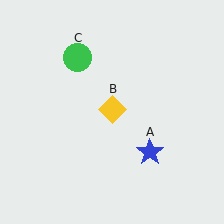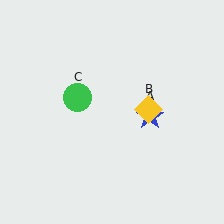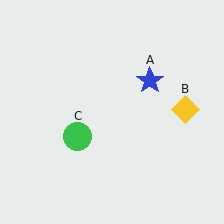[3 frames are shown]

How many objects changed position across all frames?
3 objects changed position: blue star (object A), yellow diamond (object B), green circle (object C).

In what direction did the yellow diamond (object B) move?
The yellow diamond (object B) moved right.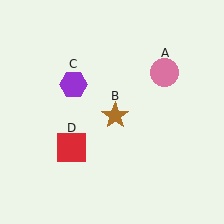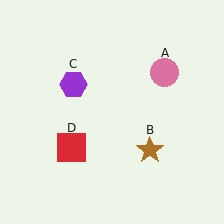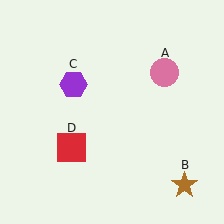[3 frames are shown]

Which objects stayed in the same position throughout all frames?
Pink circle (object A) and purple hexagon (object C) and red square (object D) remained stationary.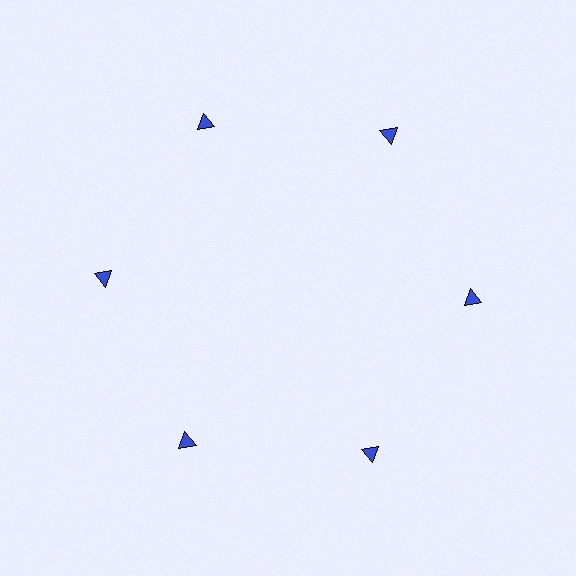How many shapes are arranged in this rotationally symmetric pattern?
There are 6 shapes, arranged in 6 groups of 1.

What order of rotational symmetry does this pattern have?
This pattern has 6-fold rotational symmetry.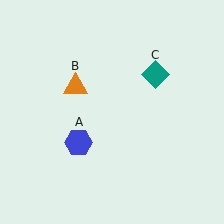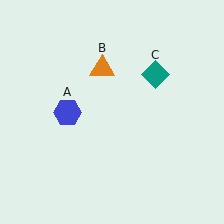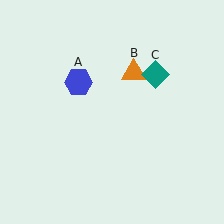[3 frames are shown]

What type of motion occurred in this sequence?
The blue hexagon (object A), orange triangle (object B) rotated clockwise around the center of the scene.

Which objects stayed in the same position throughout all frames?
Teal diamond (object C) remained stationary.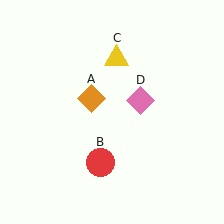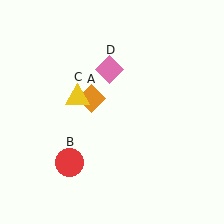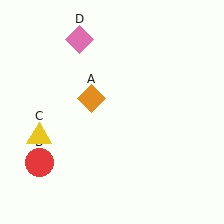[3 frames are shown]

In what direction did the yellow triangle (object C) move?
The yellow triangle (object C) moved down and to the left.